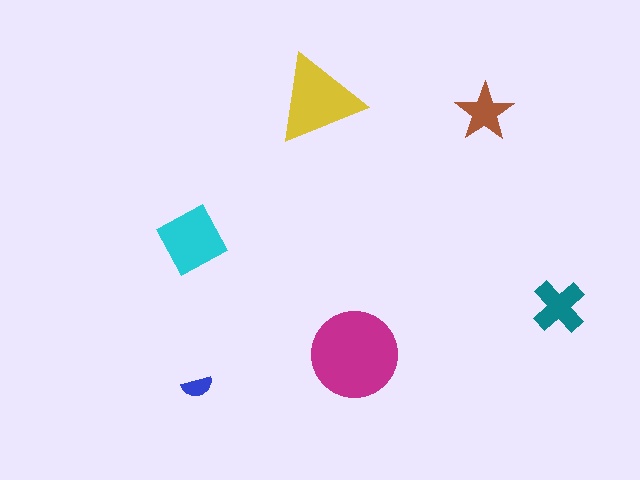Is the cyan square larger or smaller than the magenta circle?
Smaller.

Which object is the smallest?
The blue semicircle.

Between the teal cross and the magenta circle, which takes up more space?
The magenta circle.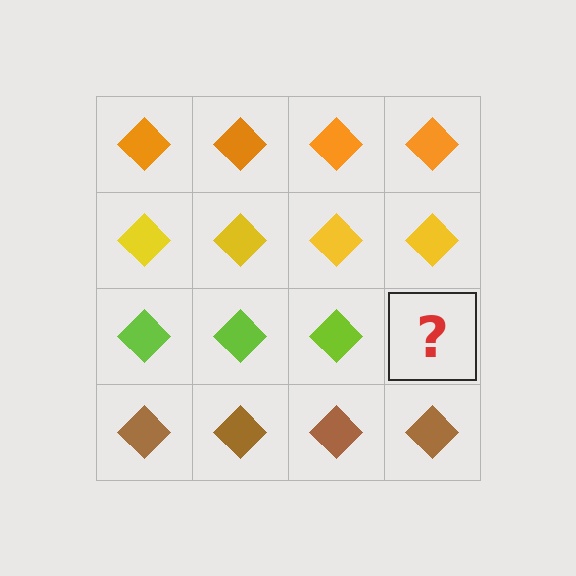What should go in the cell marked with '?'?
The missing cell should contain a lime diamond.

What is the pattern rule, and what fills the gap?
The rule is that each row has a consistent color. The gap should be filled with a lime diamond.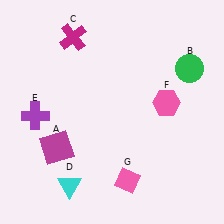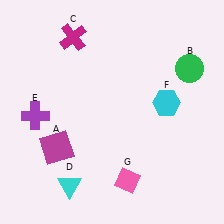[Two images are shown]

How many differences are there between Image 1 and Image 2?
There is 1 difference between the two images.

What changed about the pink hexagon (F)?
In Image 1, F is pink. In Image 2, it changed to cyan.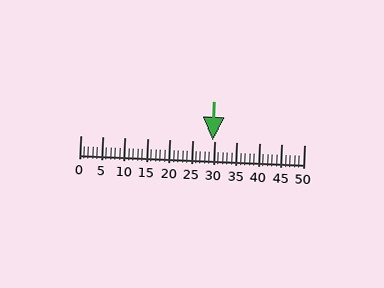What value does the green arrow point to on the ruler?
The green arrow points to approximately 30.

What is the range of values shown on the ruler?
The ruler shows values from 0 to 50.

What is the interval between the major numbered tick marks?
The major tick marks are spaced 5 units apart.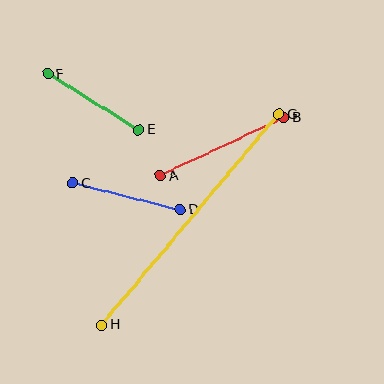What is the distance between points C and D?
The distance is approximately 111 pixels.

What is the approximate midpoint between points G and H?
The midpoint is at approximately (190, 220) pixels.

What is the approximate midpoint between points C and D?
The midpoint is at approximately (126, 196) pixels.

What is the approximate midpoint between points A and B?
The midpoint is at approximately (222, 147) pixels.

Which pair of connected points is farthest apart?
Points G and H are farthest apart.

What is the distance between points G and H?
The distance is approximately 275 pixels.